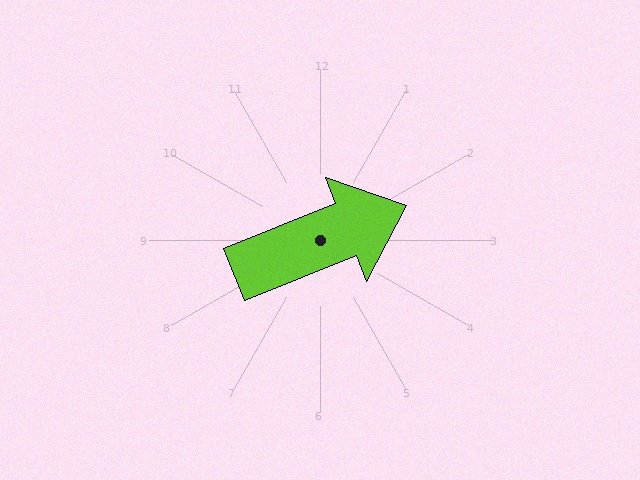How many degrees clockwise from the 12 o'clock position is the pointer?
Approximately 68 degrees.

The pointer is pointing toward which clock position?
Roughly 2 o'clock.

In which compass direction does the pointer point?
East.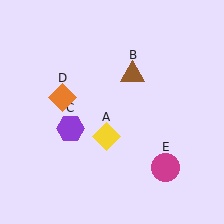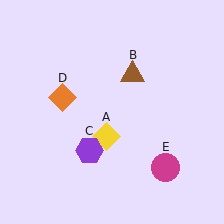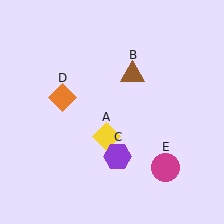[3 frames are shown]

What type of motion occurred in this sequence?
The purple hexagon (object C) rotated counterclockwise around the center of the scene.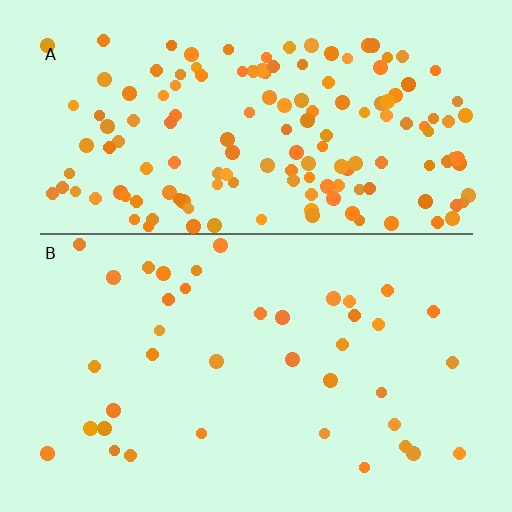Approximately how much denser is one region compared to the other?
Approximately 4.0× — region A over region B.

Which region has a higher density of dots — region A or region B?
A (the top).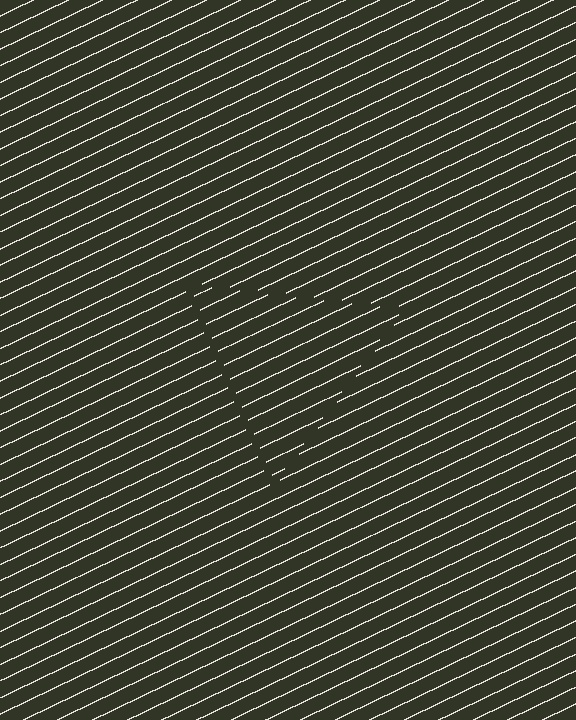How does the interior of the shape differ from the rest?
The interior of the shape contains the same grating, shifted by half a period — the contour is defined by the phase discontinuity where line-ends from the inner and outer gratings abut.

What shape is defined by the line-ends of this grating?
An illusory triangle. The interior of the shape contains the same grating, shifted by half a period — the contour is defined by the phase discontinuity where line-ends from the inner and outer gratings abut.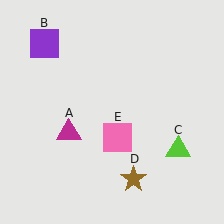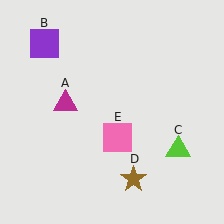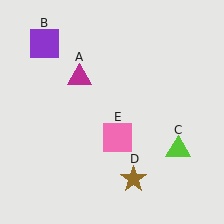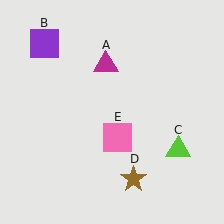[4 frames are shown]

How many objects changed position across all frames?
1 object changed position: magenta triangle (object A).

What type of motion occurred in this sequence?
The magenta triangle (object A) rotated clockwise around the center of the scene.